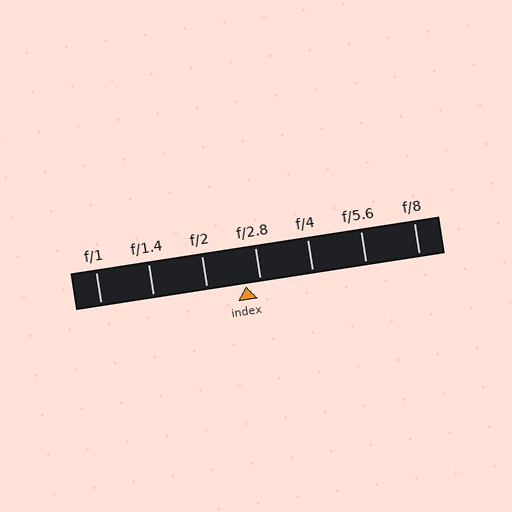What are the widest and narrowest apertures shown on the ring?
The widest aperture shown is f/1 and the narrowest is f/8.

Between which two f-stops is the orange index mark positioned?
The index mark is between f/2 and f/2.8.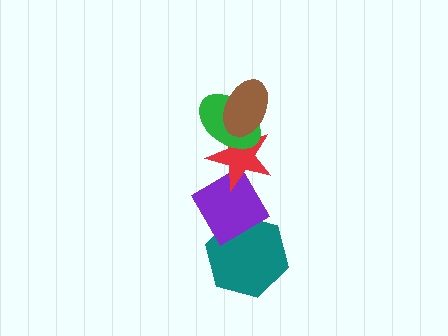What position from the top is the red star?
The red star is 3rd from the top.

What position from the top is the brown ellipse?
The brown ellipse is 1st from the top.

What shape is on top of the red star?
The green ellipse is on top of the red star.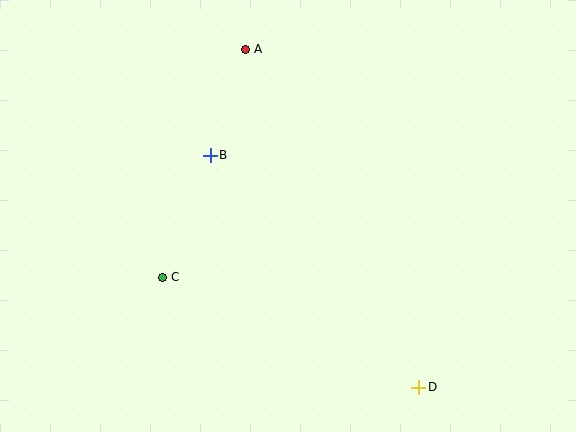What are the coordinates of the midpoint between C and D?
The midpoint between C and D is at (290, 332).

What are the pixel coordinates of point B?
Point B is at (210, 155).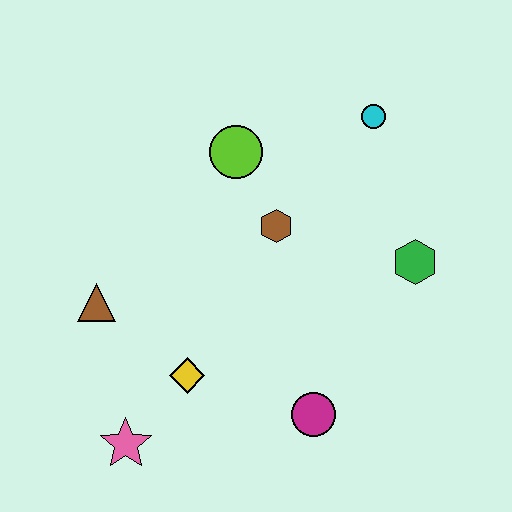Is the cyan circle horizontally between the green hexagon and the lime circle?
Yes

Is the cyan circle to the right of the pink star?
Yes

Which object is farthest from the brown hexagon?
The pink star is farthest from the brown hexagon.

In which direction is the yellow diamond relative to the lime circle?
The yellow diamond is below the lime circle.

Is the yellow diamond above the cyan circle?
No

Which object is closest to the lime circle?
The brown hexagon is closest to the lime circle.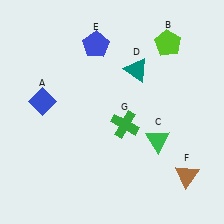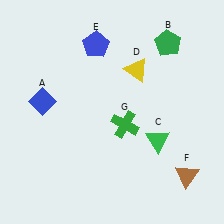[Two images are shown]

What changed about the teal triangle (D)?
In Image 1, D is teal. In Image 2, it changed to yellow.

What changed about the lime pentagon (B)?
In Image 1, B is lime. In Image 2, it changed to green.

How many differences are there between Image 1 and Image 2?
There are 2 differences between the two images.